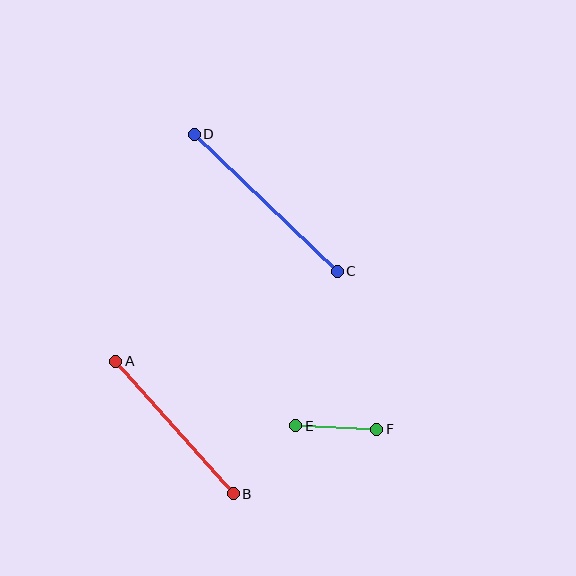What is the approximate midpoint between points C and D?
The midpoint is at approximately (266, 203) pixels.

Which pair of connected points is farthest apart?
Points C and D are farthest apart.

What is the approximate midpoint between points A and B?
The midpoint is at approximately (174, 427) pixels.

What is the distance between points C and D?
The distance is approximately 198 pixels.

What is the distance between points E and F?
The distance is approximately 81 pixels.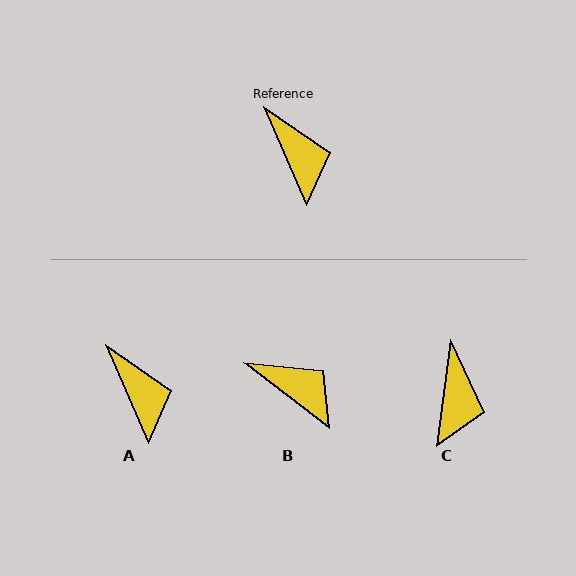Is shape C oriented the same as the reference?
No, it is off by about 31 degrees.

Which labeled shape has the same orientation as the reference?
A.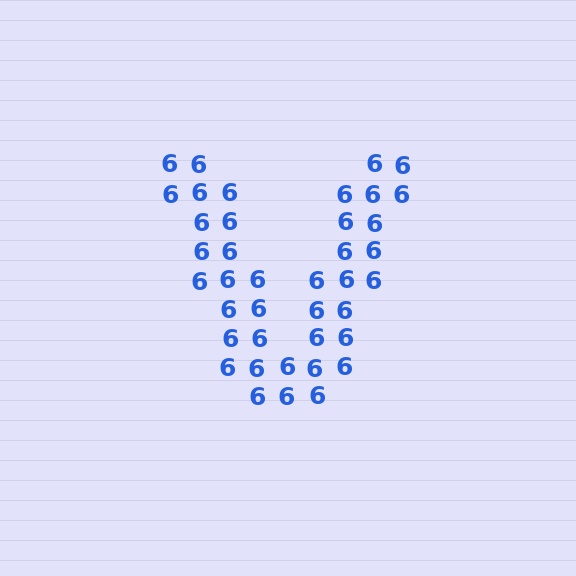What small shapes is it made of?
It is made of small digit 6's.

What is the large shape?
The large shape is the letter V.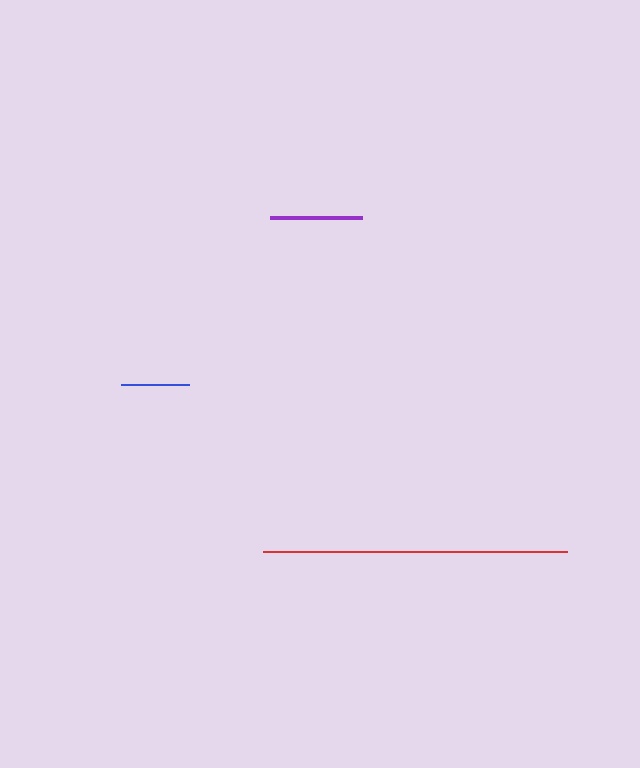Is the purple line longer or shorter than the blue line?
The purple line is longer than the blue line.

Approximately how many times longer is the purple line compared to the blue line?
The purple line is approximately 1.3 times the length of the blue line.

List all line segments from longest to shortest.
From longest to shortest: red, purple, blue.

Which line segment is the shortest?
The blue line is the shortest at approximately 68 pixels.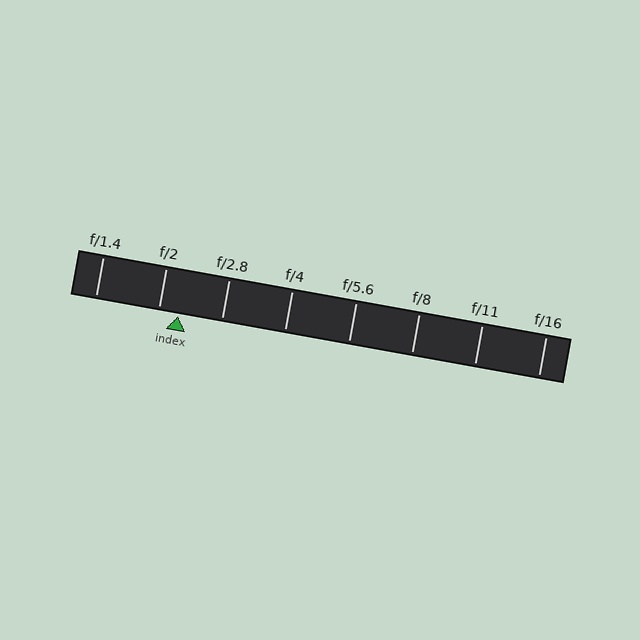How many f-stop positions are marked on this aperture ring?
There are 8 f-stop positions marked.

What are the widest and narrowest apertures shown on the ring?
The widest aperture shown is f/1.4 and the narrowest is f/16.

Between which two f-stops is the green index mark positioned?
The index mark is between f/2 and f/2.8.